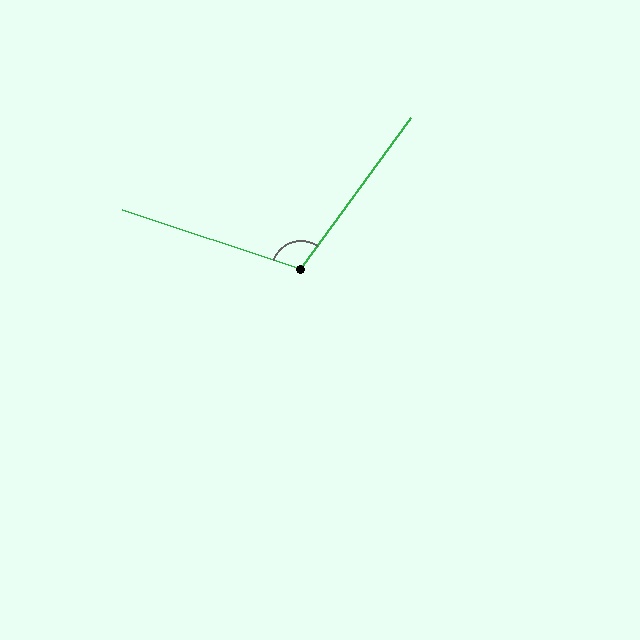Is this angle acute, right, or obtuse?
It is obtuse.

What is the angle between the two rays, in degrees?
Approximately 108 degrees.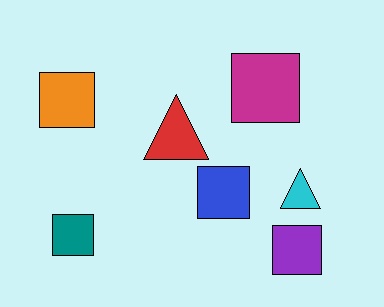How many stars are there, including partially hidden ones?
There are no stars.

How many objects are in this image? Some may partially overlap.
There are 7 objects.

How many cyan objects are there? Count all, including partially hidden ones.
There is 1 cyan object.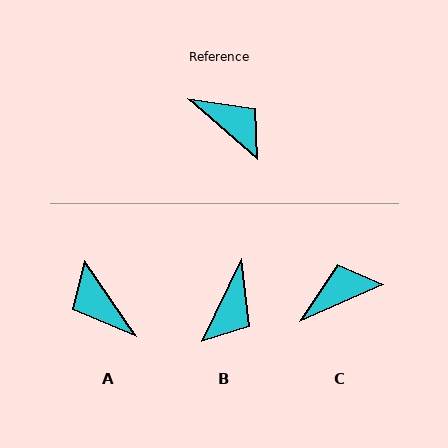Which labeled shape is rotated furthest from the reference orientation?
A, about 165 degrees away.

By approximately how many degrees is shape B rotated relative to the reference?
Approximately 75 degrees clockwise.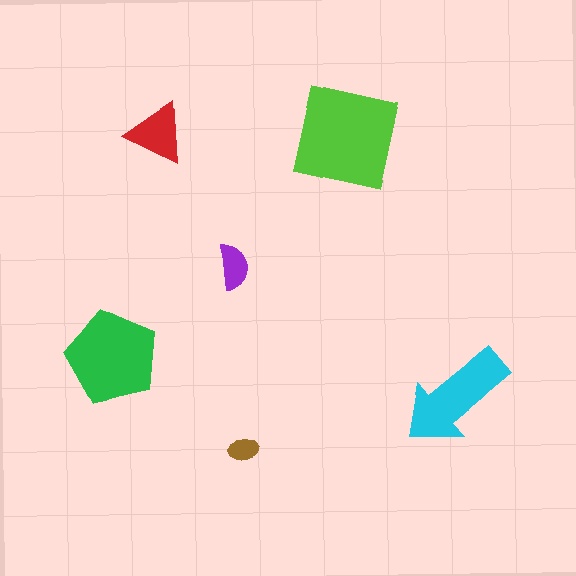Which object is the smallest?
The brown ellipse.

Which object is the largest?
The lime square.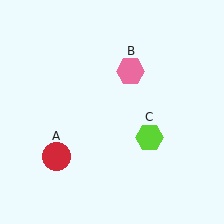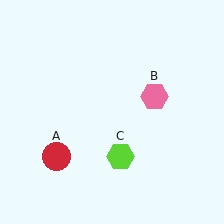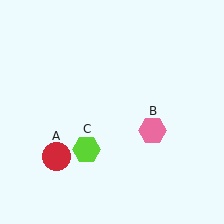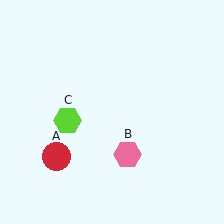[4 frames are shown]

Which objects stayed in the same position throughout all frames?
Red circle (object A) remained stationary.